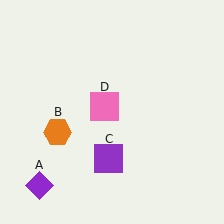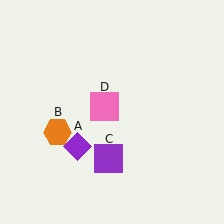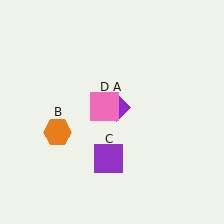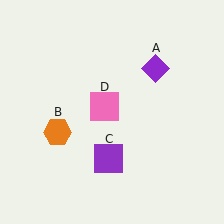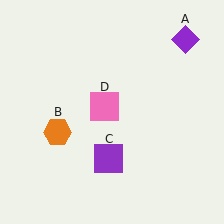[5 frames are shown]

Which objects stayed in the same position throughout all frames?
Orange hexagon (object B) and purple square (object C) and pink square (object D) remained stationary.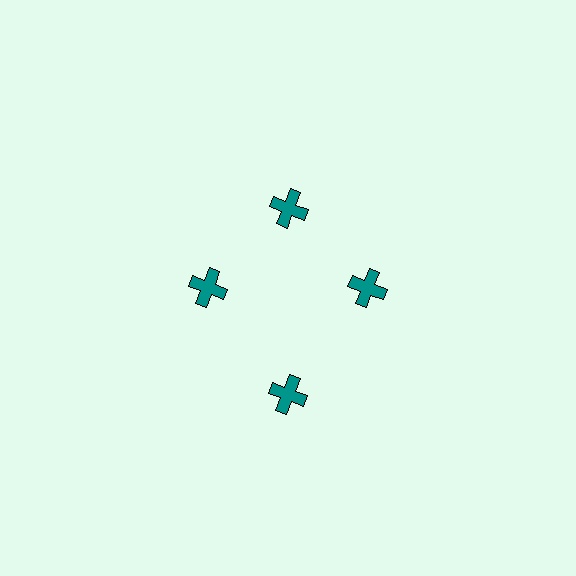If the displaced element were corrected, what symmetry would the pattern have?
It would have 4-fold rotational symmetry — the pattern would map onto itself every 90 degrees.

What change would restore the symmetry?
The symmetry would be restored by moving it inward, back onto the ring so that all 4 crosses sit at equal angles and equal distance from the center.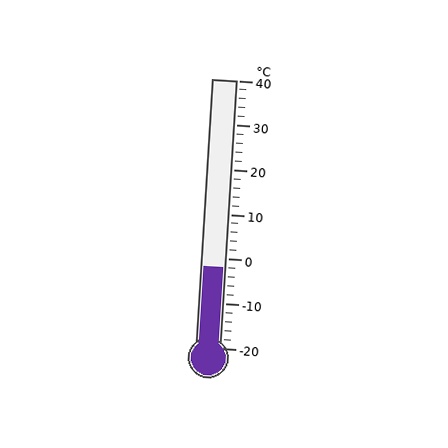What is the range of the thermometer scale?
The thermometer scale ranges from -20°C to 40°C.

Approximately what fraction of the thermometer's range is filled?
The thermometer is filled to approximately 30% of its range.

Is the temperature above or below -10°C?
The temperature is above -10°C.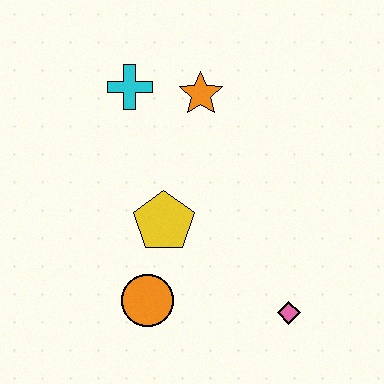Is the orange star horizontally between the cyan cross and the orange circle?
No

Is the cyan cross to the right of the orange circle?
No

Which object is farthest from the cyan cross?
The pink diamond is farthest from the cyan cross.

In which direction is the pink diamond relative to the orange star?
The pink diamond is below the orange star.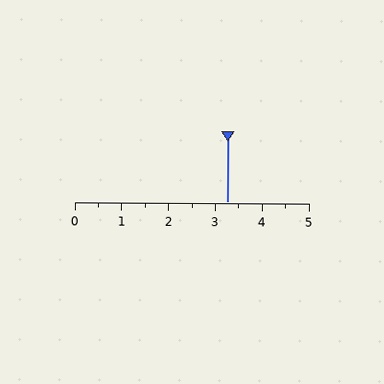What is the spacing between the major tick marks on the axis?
The major ticks are spaced 1 apart.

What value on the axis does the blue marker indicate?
The marker indicates approximately 3.2.